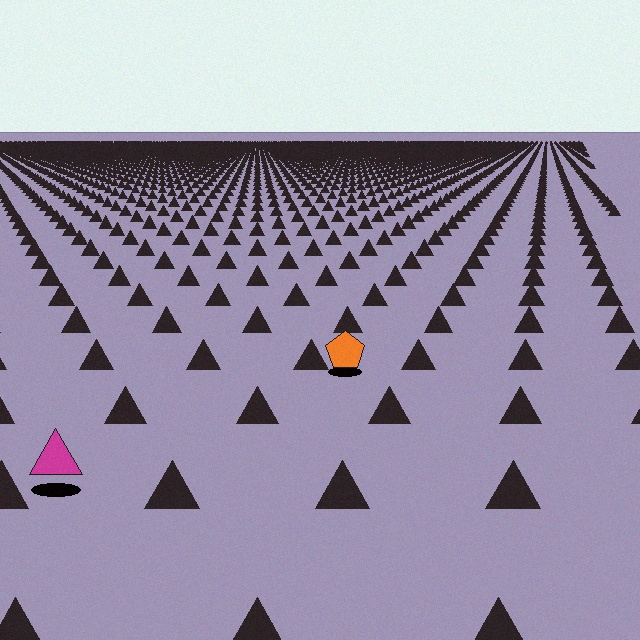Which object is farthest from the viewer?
The orange pentagon is farthest from the viewer. It appears smaller and the ground texture around it is denser.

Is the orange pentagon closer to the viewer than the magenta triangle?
No. The magenta triangle is closer — you can tell from the texture gradient: the ground texture is coarser near it.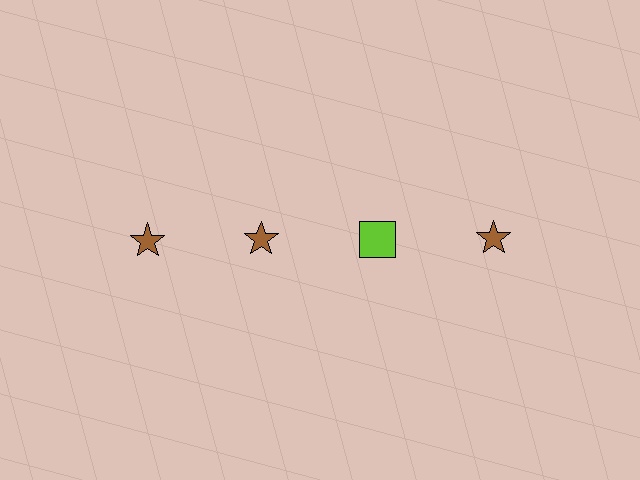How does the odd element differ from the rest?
It differs in both color (lime instead of brown) and shape (square instead of star).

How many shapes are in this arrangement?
There are 4 shapes arranged in a grid pattern.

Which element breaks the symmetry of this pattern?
The lime square in the top row, center column breaks the symmetry. All other shapes are brown stars.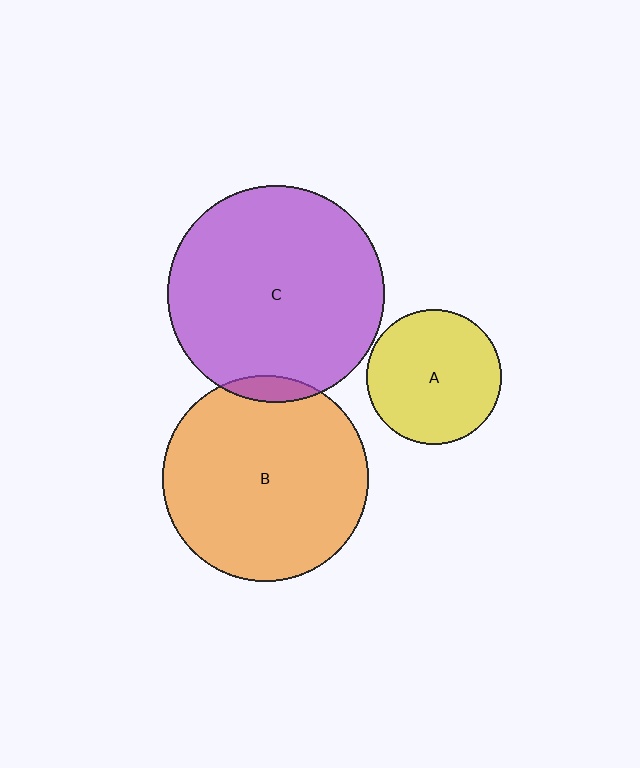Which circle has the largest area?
Circle C (purple).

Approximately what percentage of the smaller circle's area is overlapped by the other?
Approximately 5%.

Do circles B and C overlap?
Yes.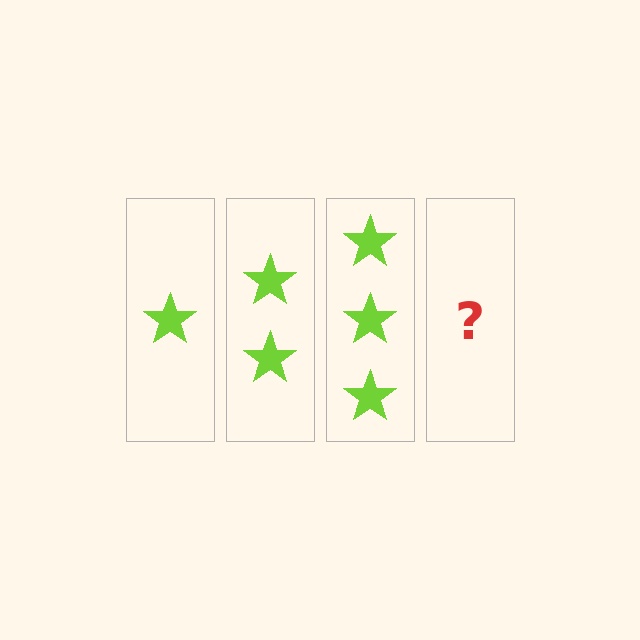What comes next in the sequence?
The next element should be 4 stars.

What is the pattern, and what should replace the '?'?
The pattern is that each step adds one more star. The '?' should be 4 stars.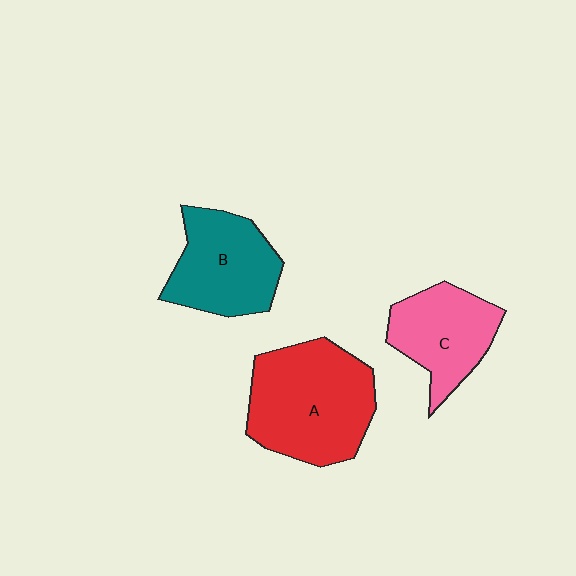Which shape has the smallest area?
Shape C (pink).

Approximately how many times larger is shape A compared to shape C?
Approximately 1.5 times.